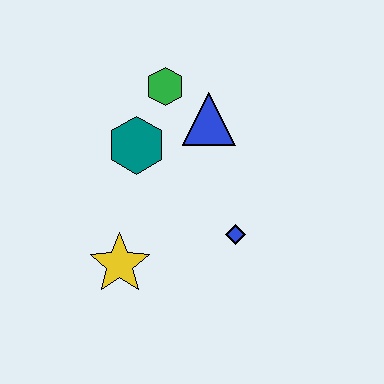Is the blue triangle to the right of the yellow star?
Yes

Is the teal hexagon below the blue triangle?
Yes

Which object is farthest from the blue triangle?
The yellow star is farthest from the blue triangle.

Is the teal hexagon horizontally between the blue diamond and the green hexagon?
No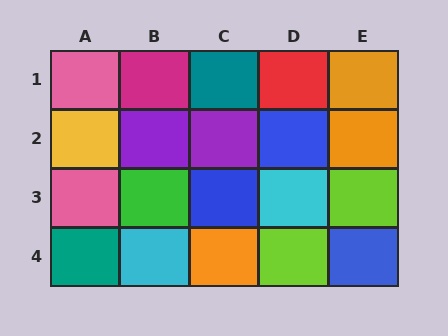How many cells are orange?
3 cells are orange.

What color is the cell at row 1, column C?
Teal.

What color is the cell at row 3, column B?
Green.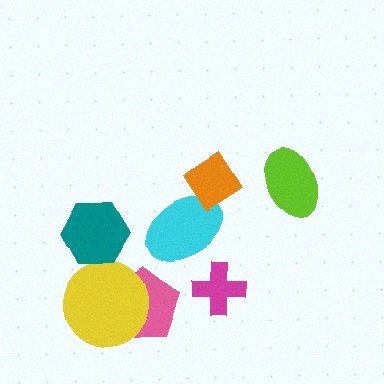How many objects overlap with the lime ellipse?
0 objects overlap with the lime ellipse.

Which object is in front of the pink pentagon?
The yellow circle is in front of the pink pentagon.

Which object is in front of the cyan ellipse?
The orange diamond is in front of the cyan ellipse.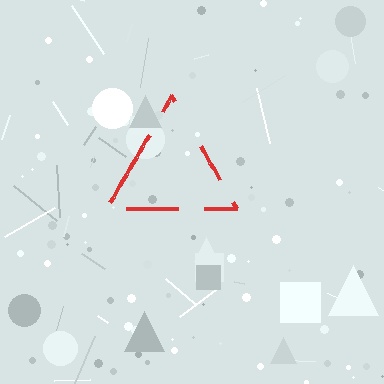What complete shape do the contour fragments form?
The contour fragments form a triangle.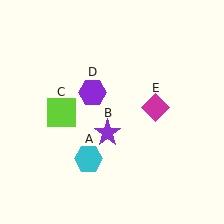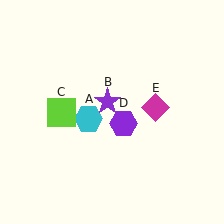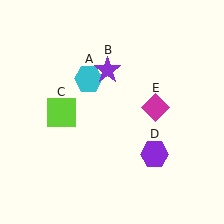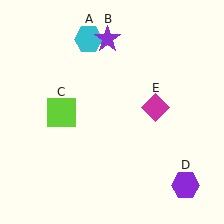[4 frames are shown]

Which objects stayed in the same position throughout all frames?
Lime square (object C) and magenta diamond (object E) remained stationary.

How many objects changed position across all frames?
3 objects changed position: cyan hexagon (object A), purple star (object B), purple hexagon (object D).